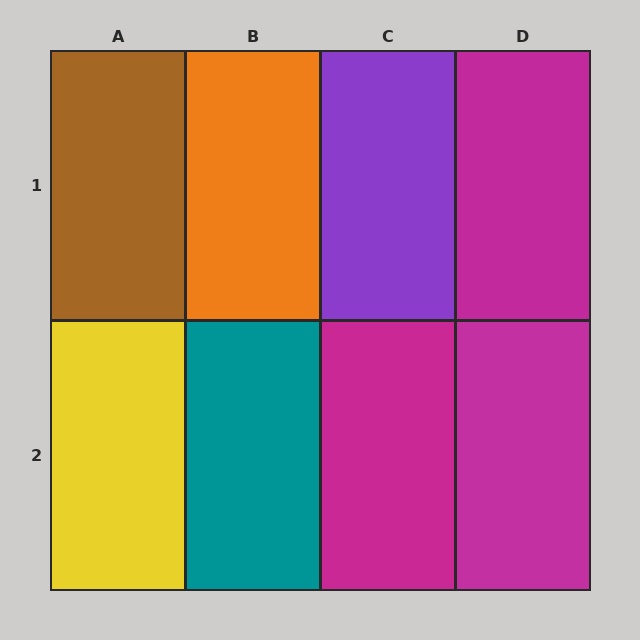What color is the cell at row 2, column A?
Yellow.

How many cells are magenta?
3 cells are magenta.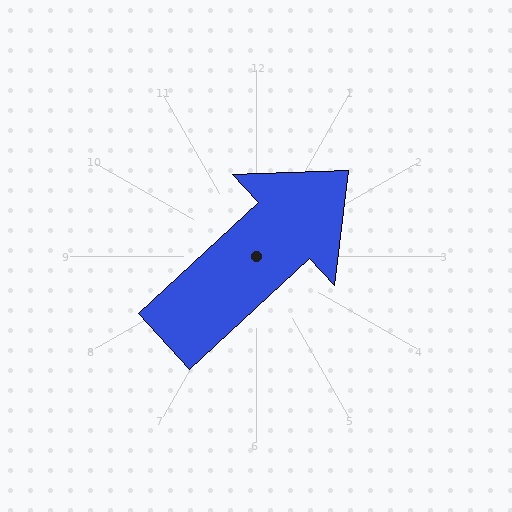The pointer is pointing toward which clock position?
Roughly 2 o'clock.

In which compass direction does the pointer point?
Northeast.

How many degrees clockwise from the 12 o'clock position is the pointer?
Approximately 47 degrees.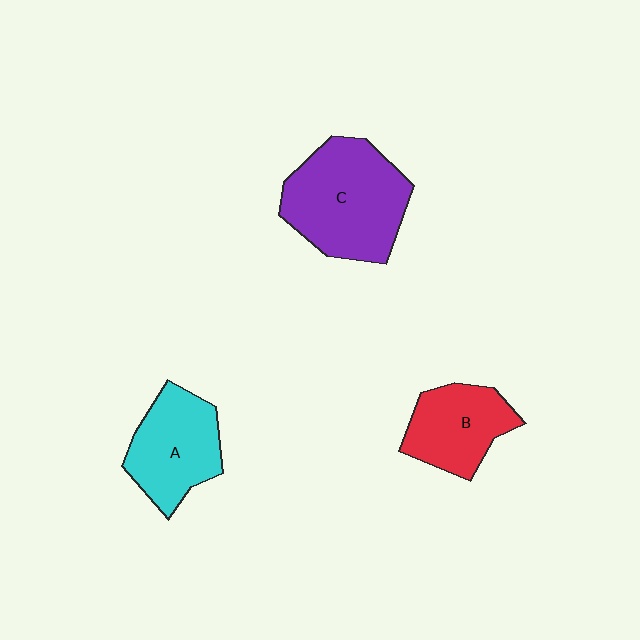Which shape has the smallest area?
Shape B (red).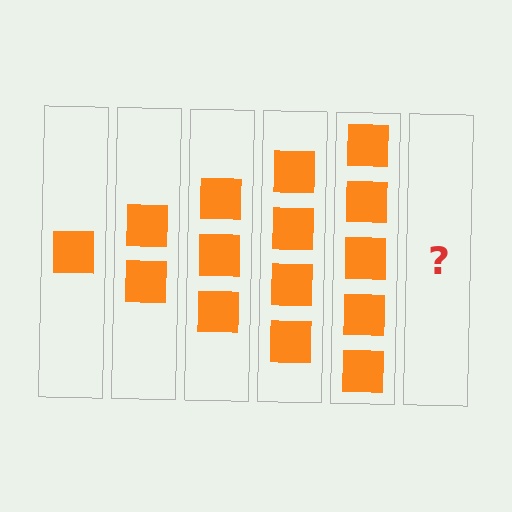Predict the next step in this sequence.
The next step is 6 squares.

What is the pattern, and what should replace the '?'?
The pattern is that each step adds one more square. The '?' should be 6 squares.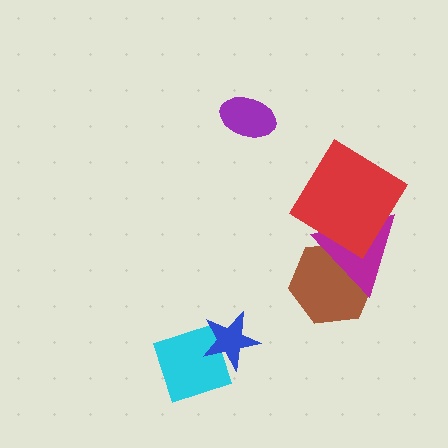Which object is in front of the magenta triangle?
The red diamond is in front of the magenta triangle.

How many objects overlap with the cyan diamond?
1 object overlaps with the cyan diamond.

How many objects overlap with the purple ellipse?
0 objects overlap with the purple ellipse.